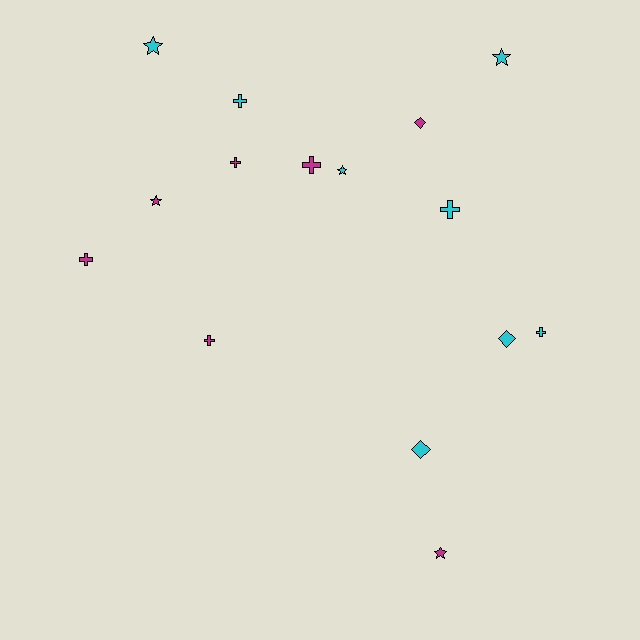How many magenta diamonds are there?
There is 1 magenta diamond.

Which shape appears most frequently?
Cross, with 7 objects.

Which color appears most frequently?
Cyan, with 8 objects.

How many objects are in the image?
There are 15 objects.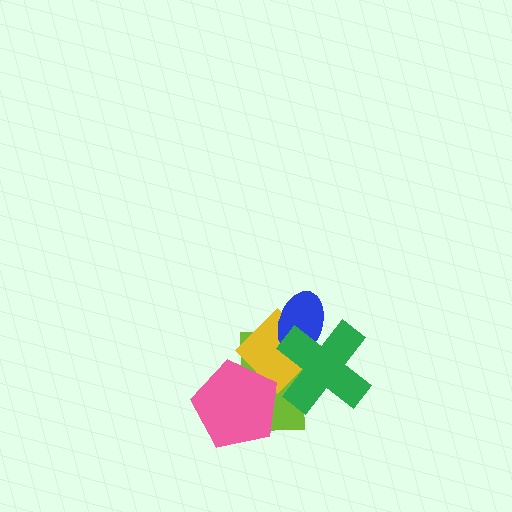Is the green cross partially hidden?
No, no other shape covers it.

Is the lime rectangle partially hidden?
Yes, it is partially covered by another shape.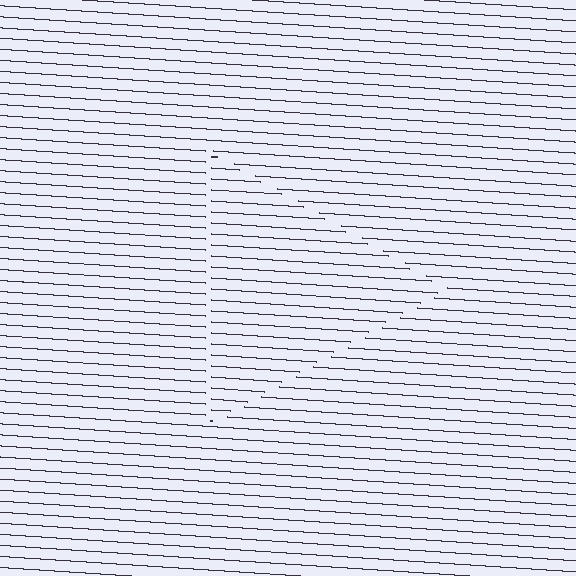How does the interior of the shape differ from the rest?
The interior of the shape contains the same grating, shifted by half a period — the contour is defined by the phase discontinuity where line-ends from the inner and outer gratings abut.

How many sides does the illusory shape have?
3 sides — the line-ends trace a triangle.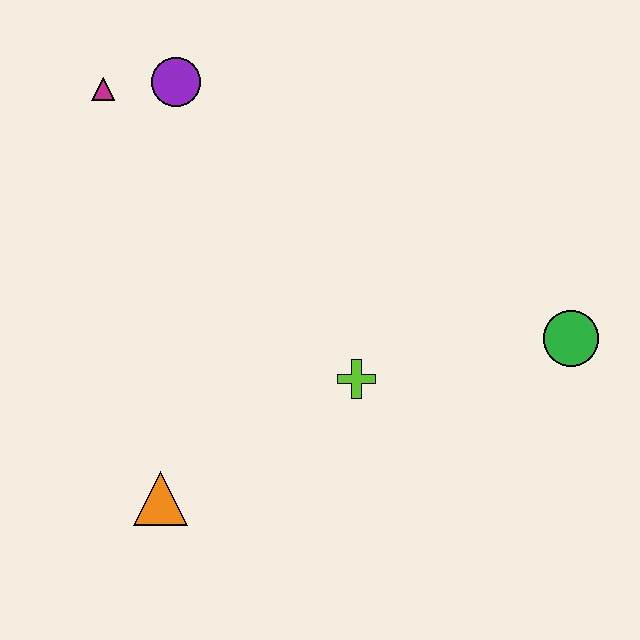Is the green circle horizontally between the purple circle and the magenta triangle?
No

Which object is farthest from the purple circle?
The green circle is farthest from the purple circle.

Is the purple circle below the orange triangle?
No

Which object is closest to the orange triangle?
The lime cross is closest to the orange triangle.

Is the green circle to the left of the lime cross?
No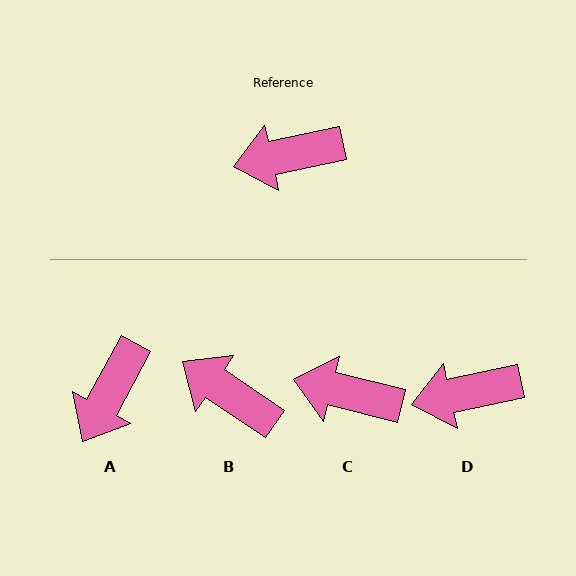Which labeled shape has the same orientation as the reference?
D.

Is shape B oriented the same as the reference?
No, it is off by about 46 degrees.